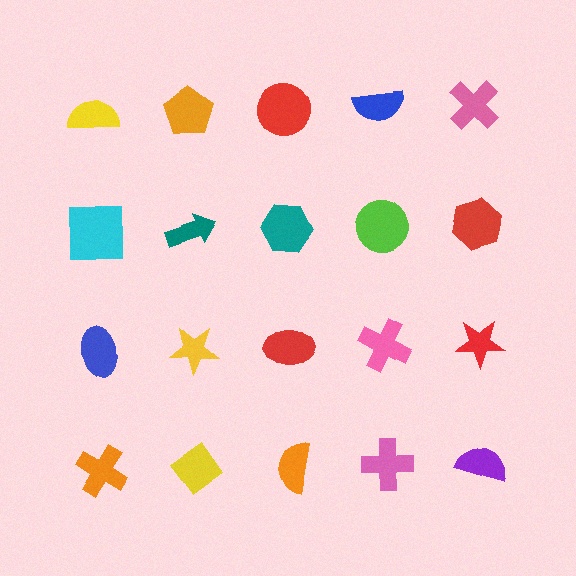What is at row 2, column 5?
A red hexagon.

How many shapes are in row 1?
5 shapes.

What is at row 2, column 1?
A cyan square.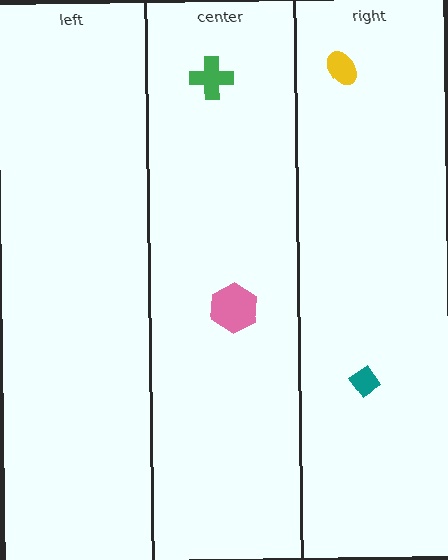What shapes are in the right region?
The teal diamond, the yellow ellipse.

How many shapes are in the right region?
2.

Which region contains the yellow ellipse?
The right region.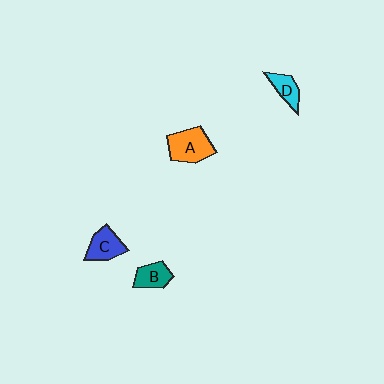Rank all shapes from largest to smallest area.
From largest to smallest: A (orange), C (blue), B (teal), D (cyan).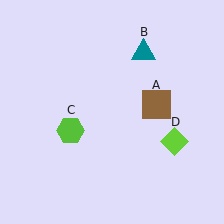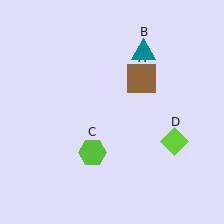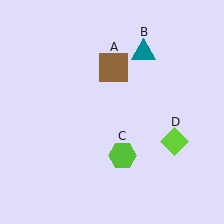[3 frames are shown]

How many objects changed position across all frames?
2 objects changed position: brown square (object A), lime hexagon (object C).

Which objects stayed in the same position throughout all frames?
Teal triangle (object B) and lime diamond (object D) remained stationary.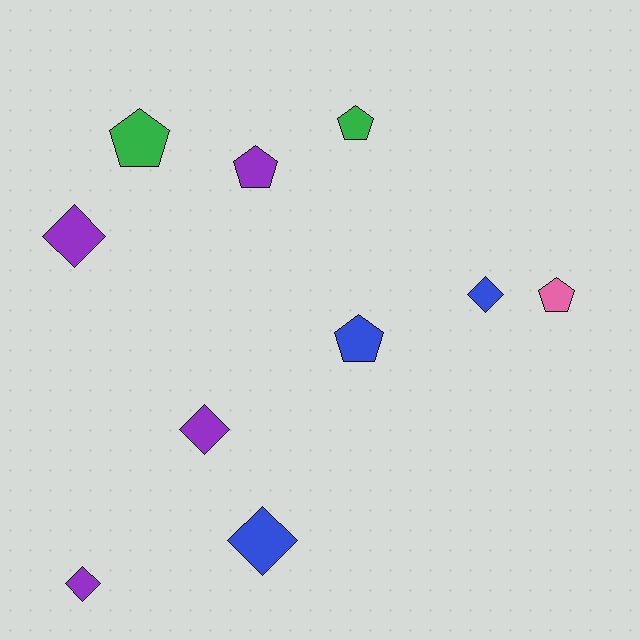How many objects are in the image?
There are 10 objects.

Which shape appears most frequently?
Pentagon, with 5 objects.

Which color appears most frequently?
Purple, with 4 objects.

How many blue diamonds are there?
There are 2 blue diamonds.